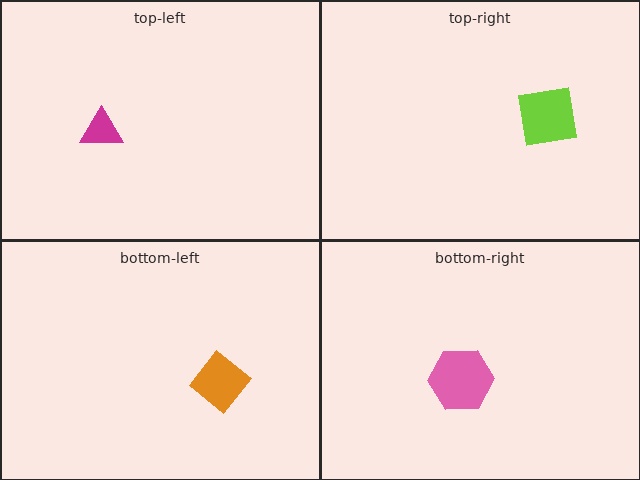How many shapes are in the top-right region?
1.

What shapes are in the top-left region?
The magenta triangle.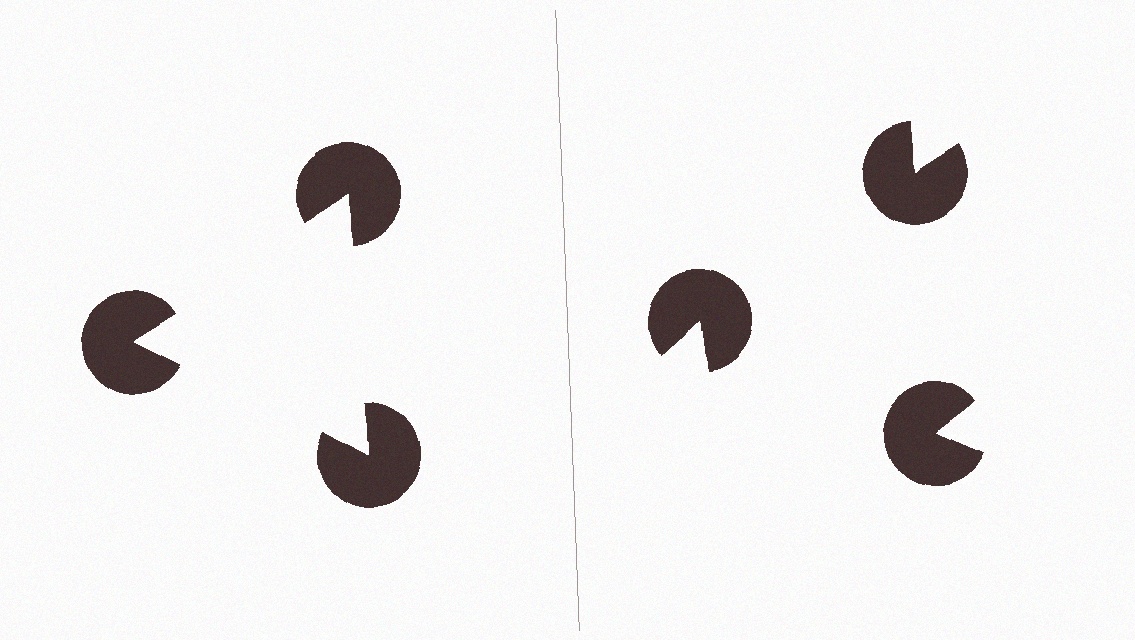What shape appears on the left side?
An illusory triangle.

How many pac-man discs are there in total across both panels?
6 — 3 on each side.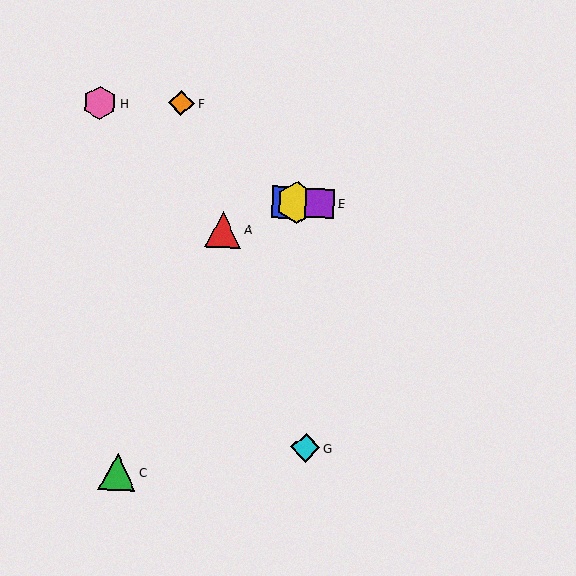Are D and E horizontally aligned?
Yes, both are at y≈203.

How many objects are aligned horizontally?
3 objects (B, D, E) are aligned horizontally.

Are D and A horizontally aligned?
No, D is at y≈203 and A is at y≈230.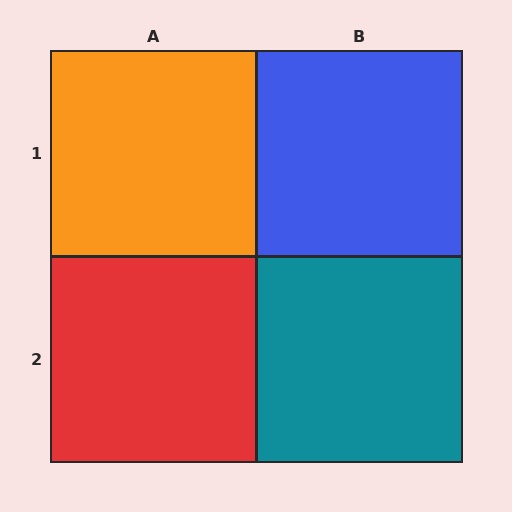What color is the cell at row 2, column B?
Teal.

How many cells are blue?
1 cell is blue.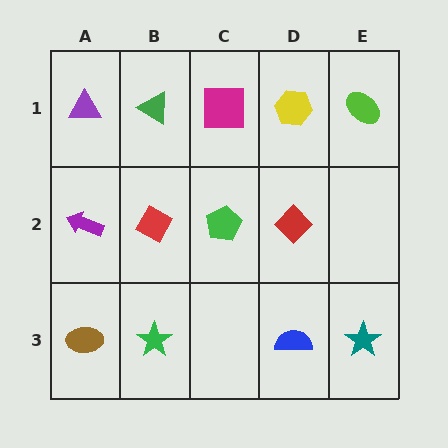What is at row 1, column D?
A yellow hexagon.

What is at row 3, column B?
A green star.